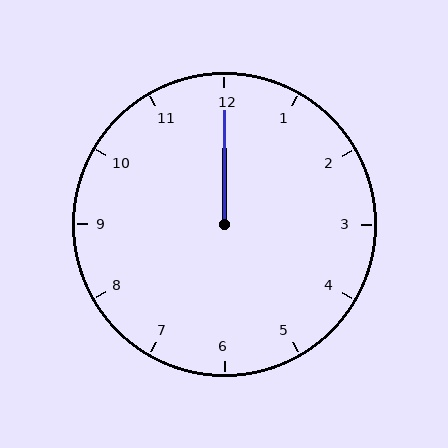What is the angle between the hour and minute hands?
Approximately 0 degrees.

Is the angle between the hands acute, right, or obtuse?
It is acute.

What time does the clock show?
12:00.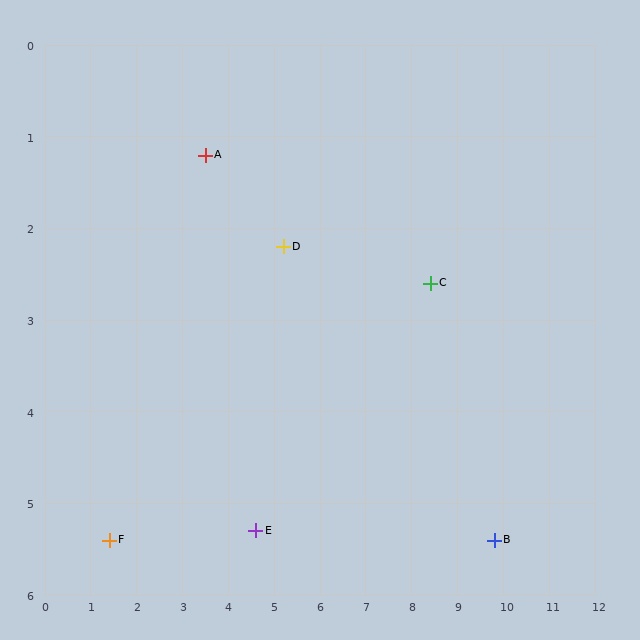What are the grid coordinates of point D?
Point D is at approximately (5.2, 2.2).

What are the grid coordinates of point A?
Point A is at approximately (3.5, 1.2).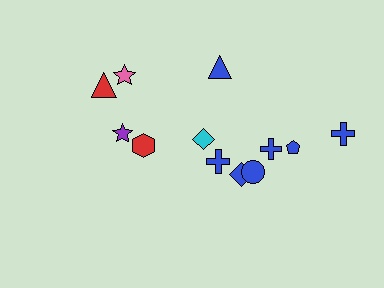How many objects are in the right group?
There are 8 objects.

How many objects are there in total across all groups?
There are 12 objects.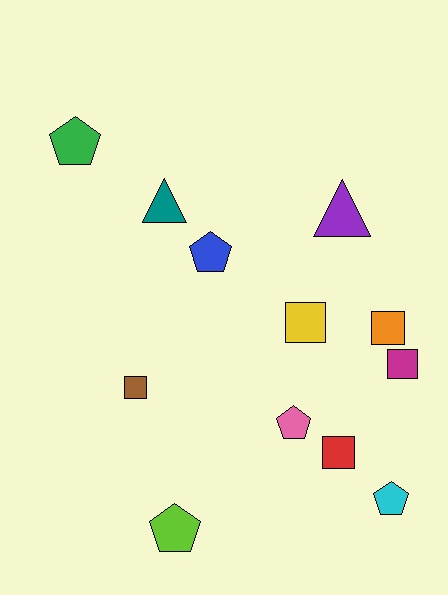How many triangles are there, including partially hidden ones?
There are 2 triangles.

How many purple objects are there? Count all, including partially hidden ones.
There is 1 purple object.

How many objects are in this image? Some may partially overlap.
There are 12 objects.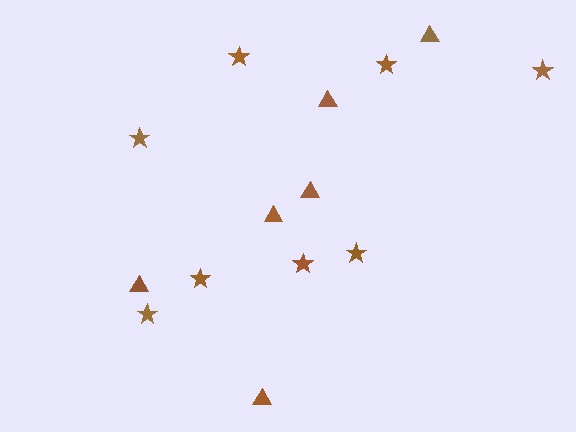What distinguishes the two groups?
There are 2 groups: one group of stars (8) and one group of triangles (6).